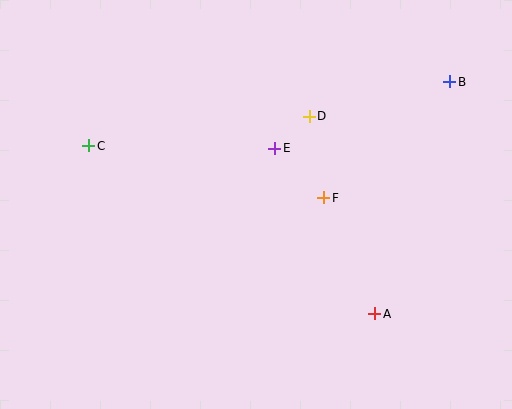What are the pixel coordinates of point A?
Point A is at (375, 314).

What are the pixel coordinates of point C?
Point C is at (89, 146).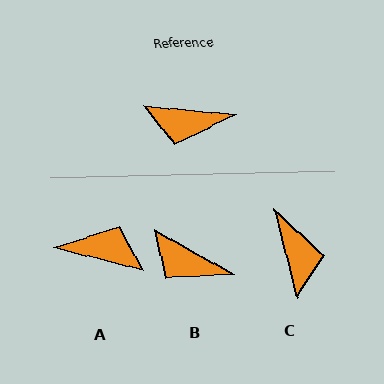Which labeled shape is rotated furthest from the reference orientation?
A, about 171 degrees away.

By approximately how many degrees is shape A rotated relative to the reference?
Approximately 171 degrees counter-clockwise.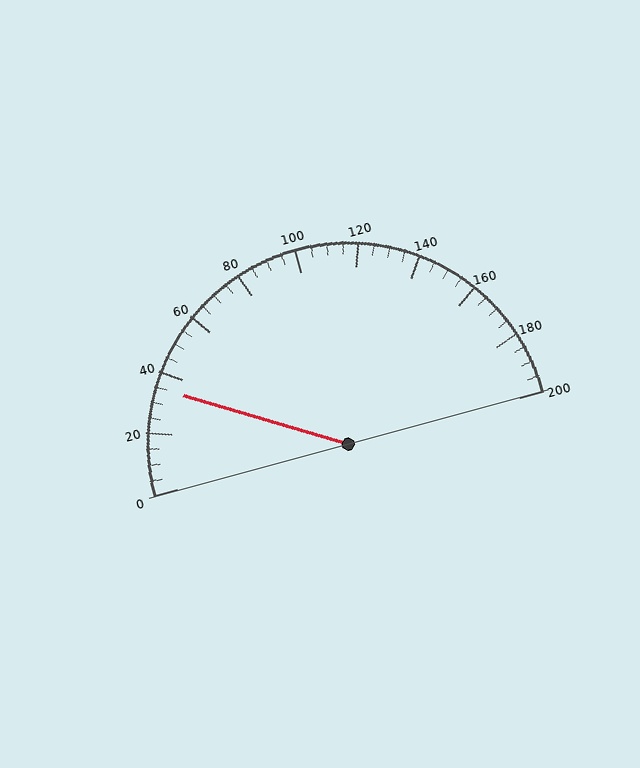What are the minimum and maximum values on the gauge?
The gauge ranges from 0 to 200.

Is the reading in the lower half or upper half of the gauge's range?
The reading is in the lower half of the range (0 to 200).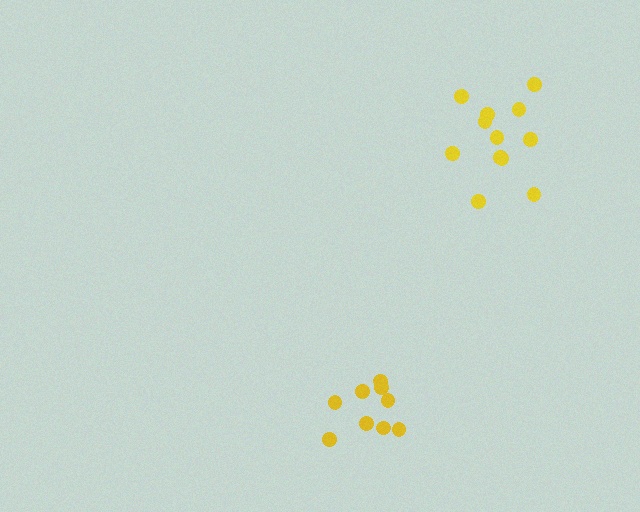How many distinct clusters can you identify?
There are 2 distinct clusters.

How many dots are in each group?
Group 1: 9 dots, Group 2: 12 dots (21 total).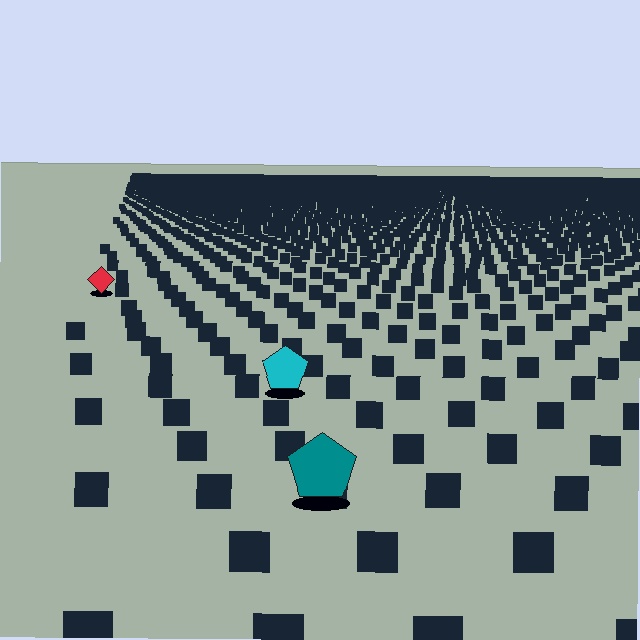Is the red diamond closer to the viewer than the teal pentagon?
No. The teal pentagon is closer — you can tell from the texture gradient: the ground texture is coarser near it.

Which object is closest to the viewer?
The teal pentagon is closest. The texture marks near it are larger and more spread out.